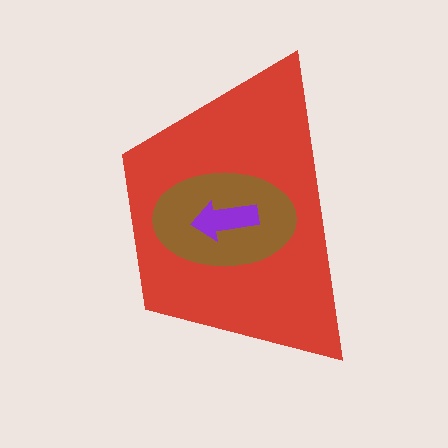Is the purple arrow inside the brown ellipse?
Yes.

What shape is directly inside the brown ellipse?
The purple arrow.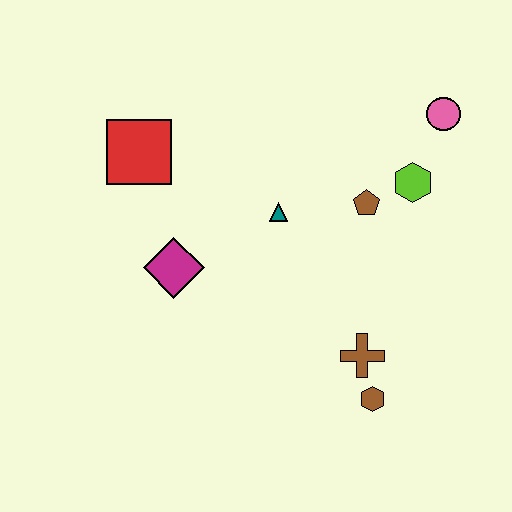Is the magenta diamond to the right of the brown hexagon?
No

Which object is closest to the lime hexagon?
The brown pentagon is closest to the lime hexagon.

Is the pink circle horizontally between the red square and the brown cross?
No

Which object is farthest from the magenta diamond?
The pink circle is farthest from the magenta diamond.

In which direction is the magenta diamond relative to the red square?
The magenta diamond is below the red square.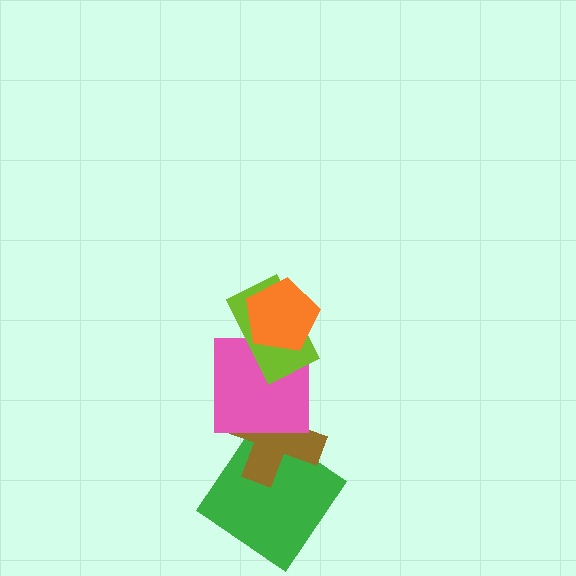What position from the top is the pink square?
The pink square is 3rd from the top.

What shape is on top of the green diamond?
The brown cross is on top of the green diamond.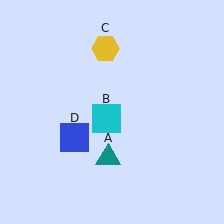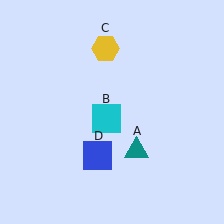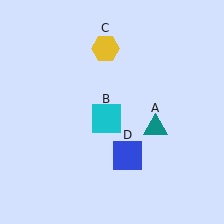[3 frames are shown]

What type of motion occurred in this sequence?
The teal triangle (object A), blue square (object D) rotated counterclockwise around the center of the scene.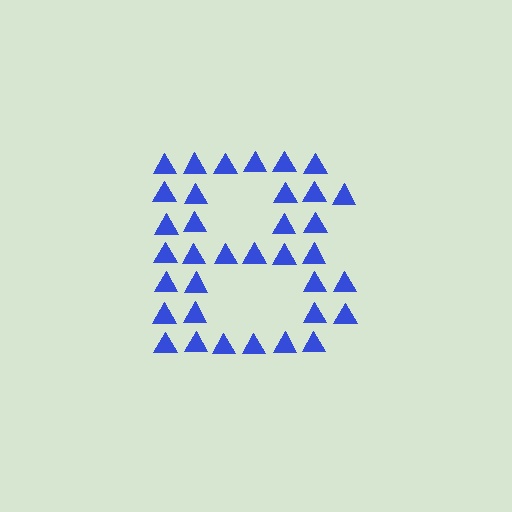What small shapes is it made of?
It is made of small triangles.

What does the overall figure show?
The overall figure shows the letter B.